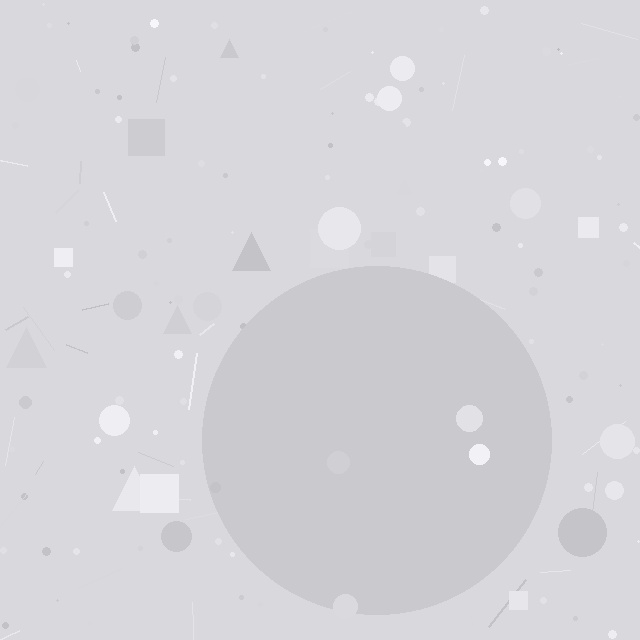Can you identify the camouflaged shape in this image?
The camouflaged shape is a circle.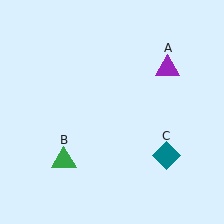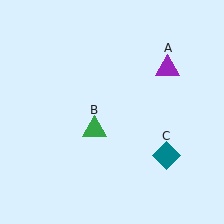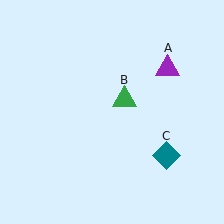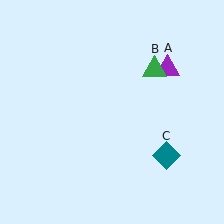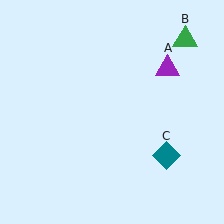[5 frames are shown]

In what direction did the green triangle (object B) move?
The green triangle (object B) moved up and to the right.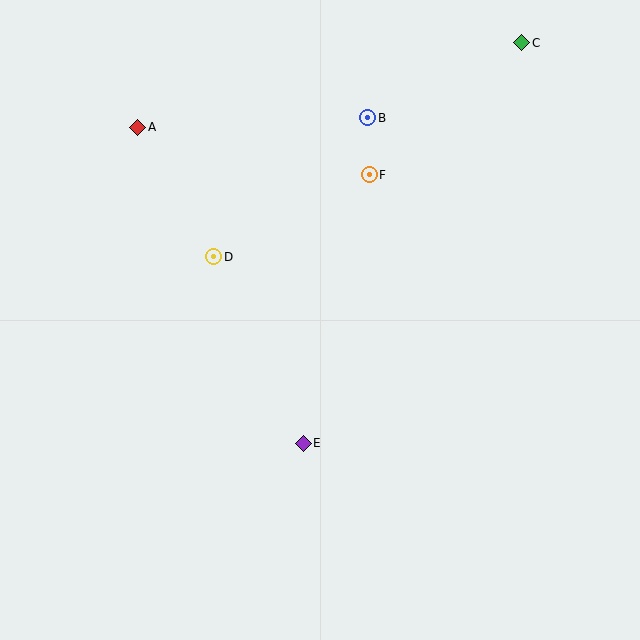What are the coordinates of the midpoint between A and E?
The midpoint between A and E is at (221, 285).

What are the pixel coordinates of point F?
Point F is at (369, 175).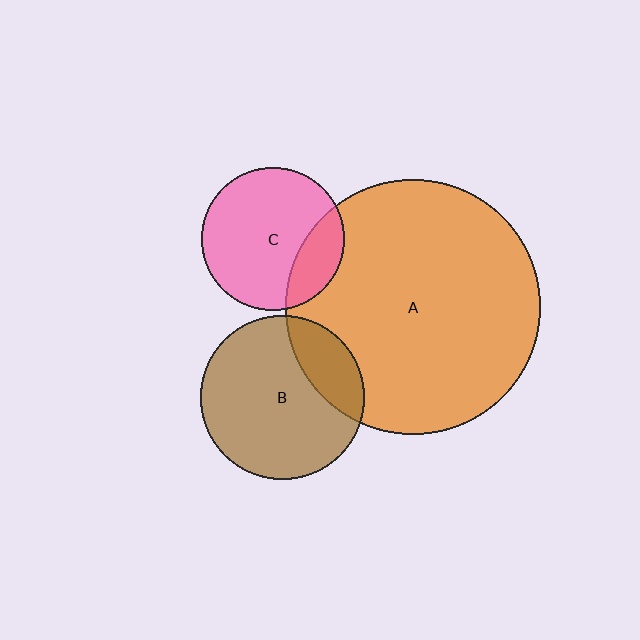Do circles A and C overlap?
Yes.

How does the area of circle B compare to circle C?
Approximately 1.3 times.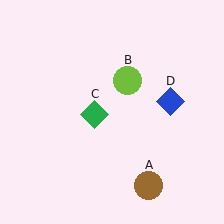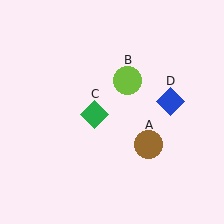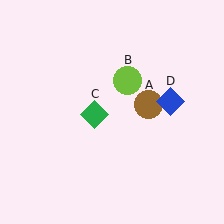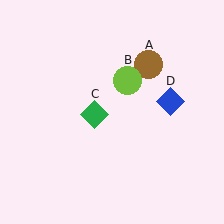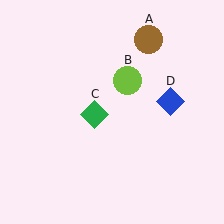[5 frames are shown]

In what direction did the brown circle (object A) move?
The brown circle (object A) moved up.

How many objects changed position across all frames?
1 object changed position: brown circle (object A).